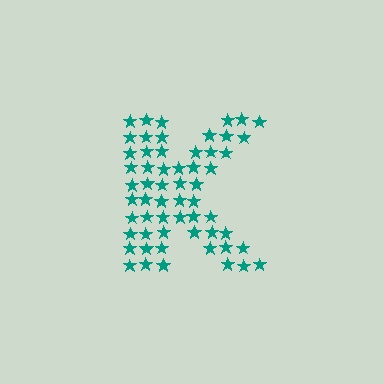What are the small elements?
The small elements are stars.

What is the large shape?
The large shape is the letter K.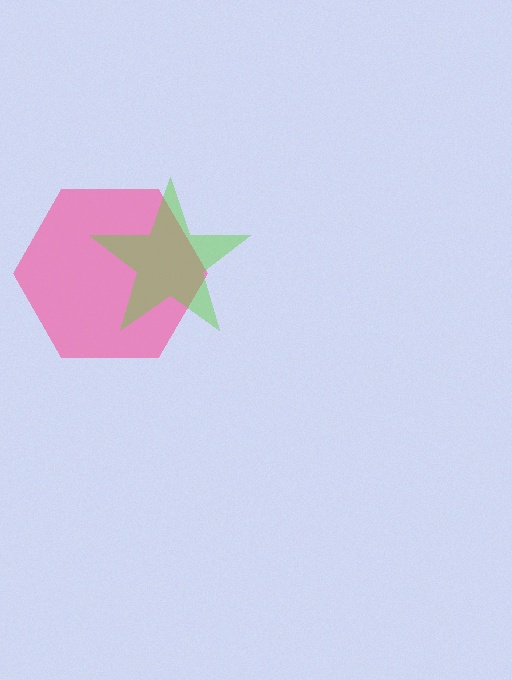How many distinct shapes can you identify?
There are 2 distinct shapes: a pink hexagon, a lime star.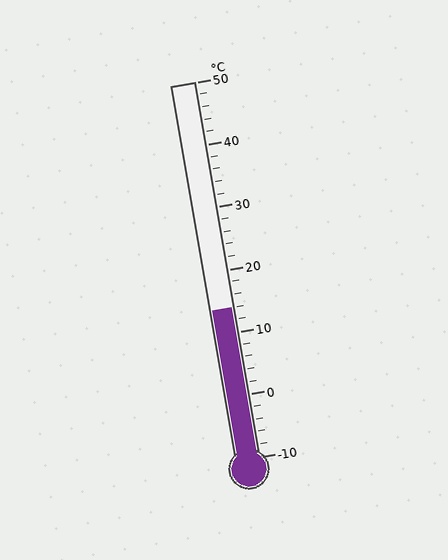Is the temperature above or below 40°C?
The temperature is below 40°C.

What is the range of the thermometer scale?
The thermometer scale ranges from -10°C to 50°C.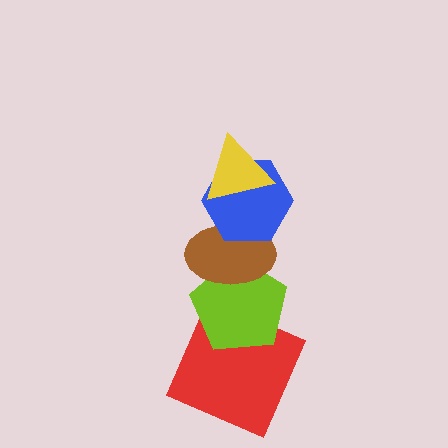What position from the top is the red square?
The red square is 5th from the top.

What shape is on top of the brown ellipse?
The blue hexagon is on top of the brown ellipse.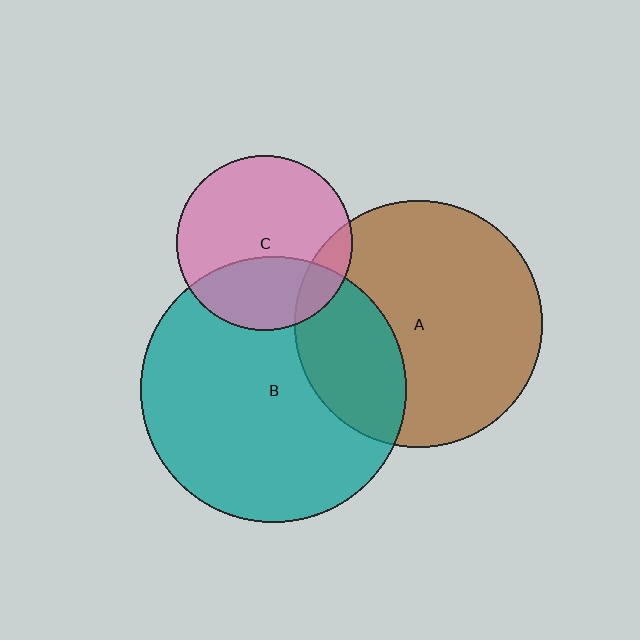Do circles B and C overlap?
Yes.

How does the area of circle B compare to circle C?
Approximately 2.3 times.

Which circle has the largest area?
Circle B (teal).